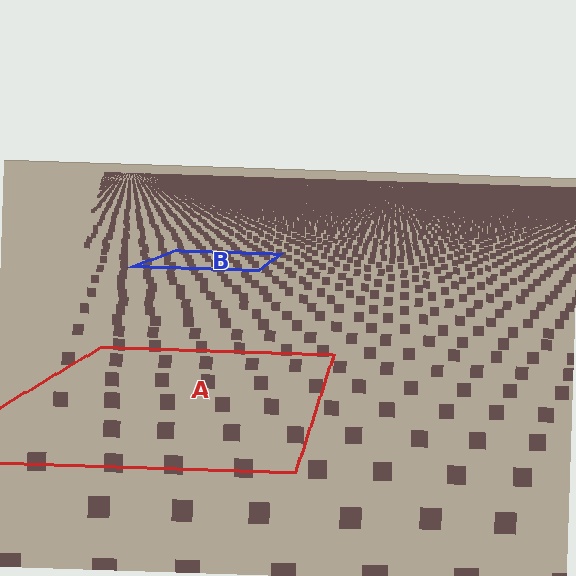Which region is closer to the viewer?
Region A is closer. The texture elements there are larger and more spread out.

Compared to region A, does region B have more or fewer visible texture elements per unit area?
Region B has more texture elements per unit area — they are packed more densely because it is farther away.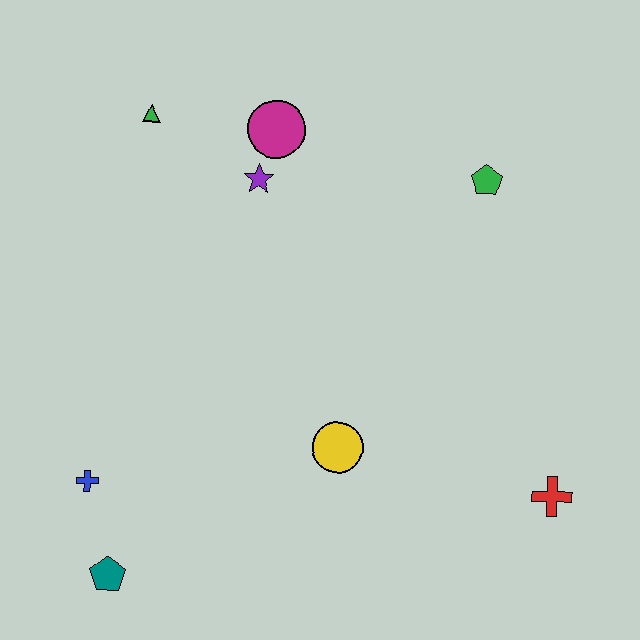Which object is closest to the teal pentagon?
The blue cross is closest to the teal pentagon.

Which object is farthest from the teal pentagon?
The green pentagon is farthest from the teal pentagon.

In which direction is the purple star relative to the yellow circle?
The purple star is above the yellow circle.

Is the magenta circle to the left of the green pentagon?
Yes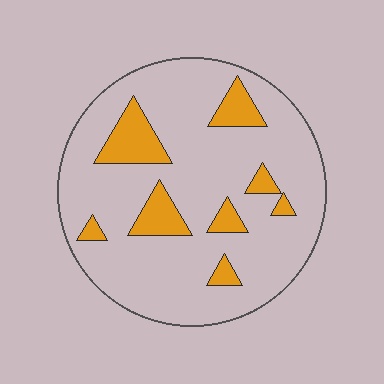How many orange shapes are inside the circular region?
8.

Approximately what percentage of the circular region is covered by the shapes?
Approximately 15%.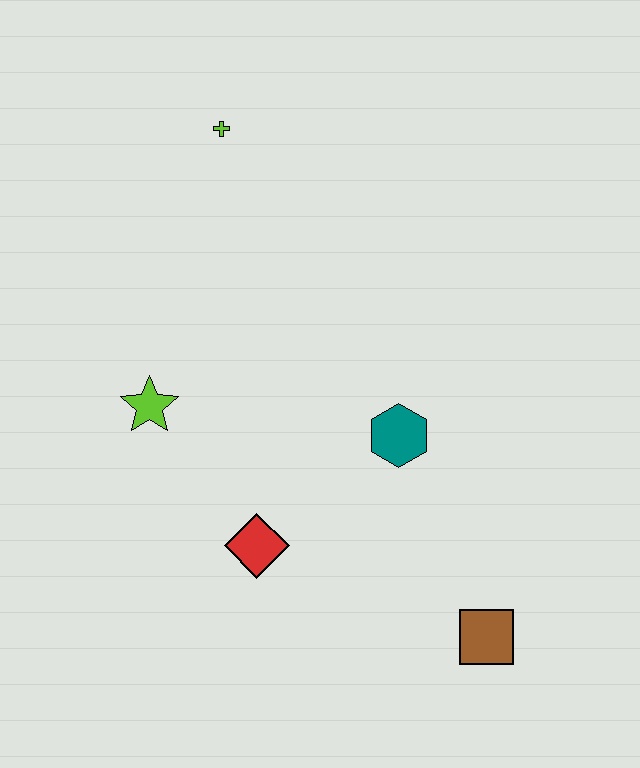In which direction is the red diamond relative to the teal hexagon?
The red diamond is to the left of the teal hexagon.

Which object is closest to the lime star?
The red diamond is closest to the lime star.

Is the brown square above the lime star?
No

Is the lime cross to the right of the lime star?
Yes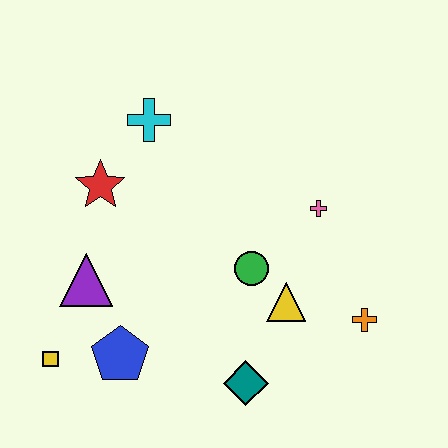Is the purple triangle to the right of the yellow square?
Yes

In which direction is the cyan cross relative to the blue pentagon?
The cyan cross is above the blue pentagon.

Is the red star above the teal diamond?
Yes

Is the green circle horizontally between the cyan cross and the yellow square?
No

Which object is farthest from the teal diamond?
The cyan cross is farthest from the teal diamond.